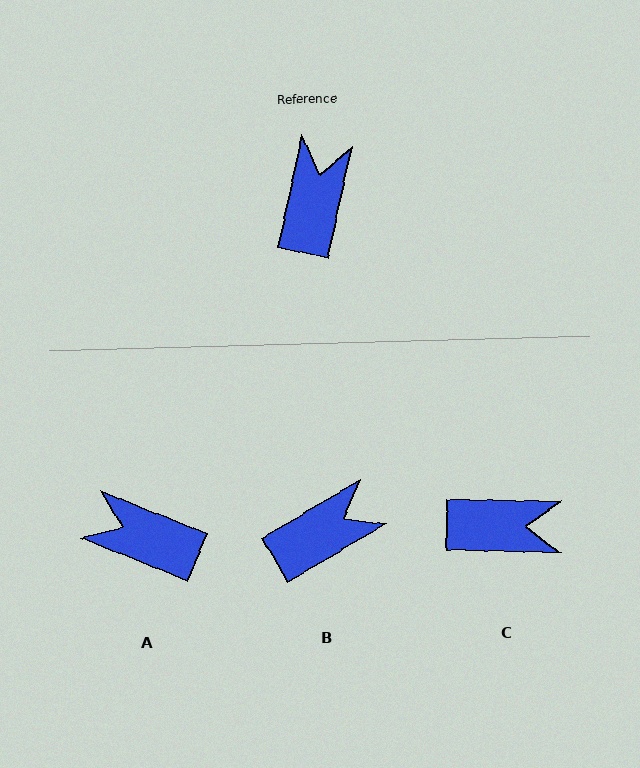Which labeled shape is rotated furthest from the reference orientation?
A, about 80 degrees away.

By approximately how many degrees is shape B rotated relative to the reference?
Approximately 47 degrees clockwise.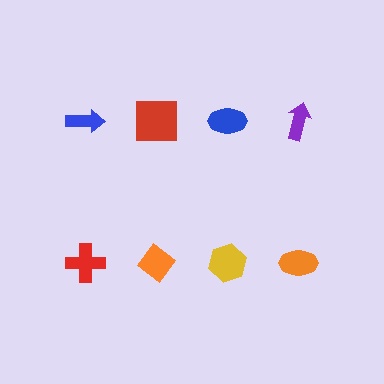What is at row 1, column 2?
A red square.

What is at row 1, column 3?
A blue ellipse.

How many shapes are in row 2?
4 shapes.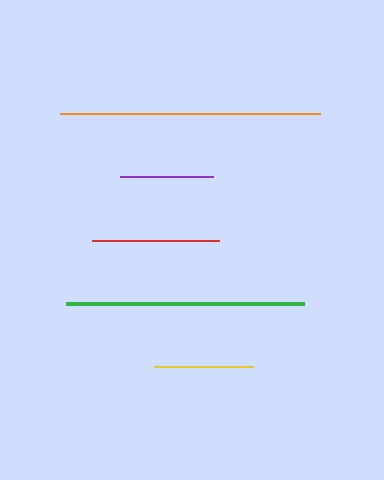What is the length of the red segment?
The red segment is approximately 126 pixels long.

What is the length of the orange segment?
The orange segment is approximately 260 pixels long.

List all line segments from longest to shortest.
From longest to shortest: orange, green, red, yellow, purple.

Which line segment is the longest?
The orange line is the longest at approximately 260 pixels.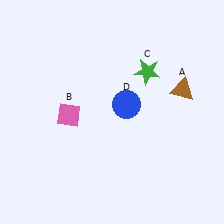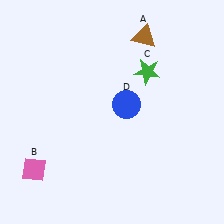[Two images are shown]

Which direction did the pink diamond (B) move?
The pink diamond (B) moved down.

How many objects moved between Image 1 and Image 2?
2 objects moved between the two images.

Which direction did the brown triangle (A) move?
The brown triangle (A) moved up.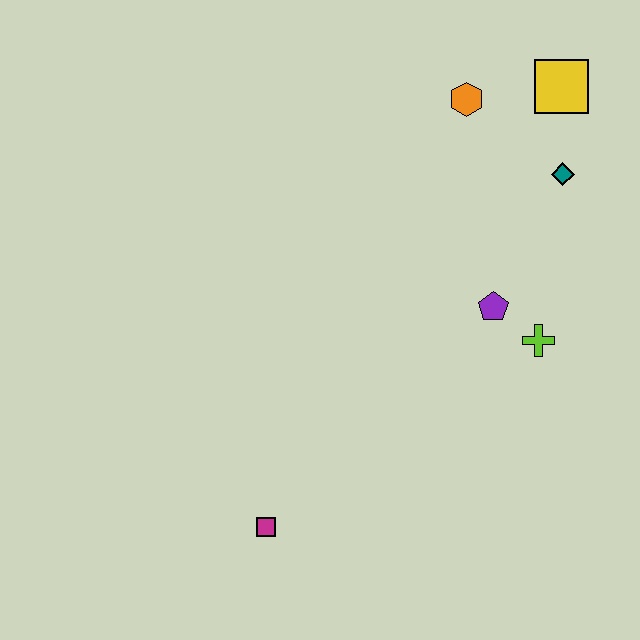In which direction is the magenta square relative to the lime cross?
The magenta square is to the left of the lime cross.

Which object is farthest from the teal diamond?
The magenta square is farthest from the teal diamond.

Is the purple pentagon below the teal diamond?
Yes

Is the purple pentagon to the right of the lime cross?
No